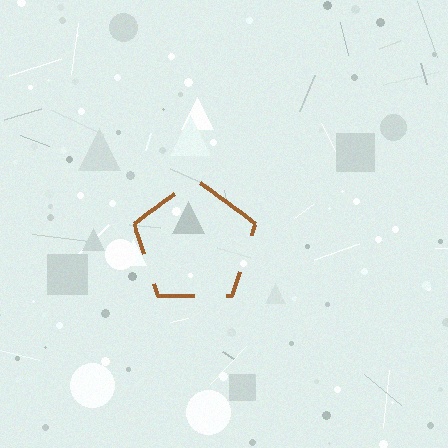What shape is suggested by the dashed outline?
The dashed outline suggests a pentagon.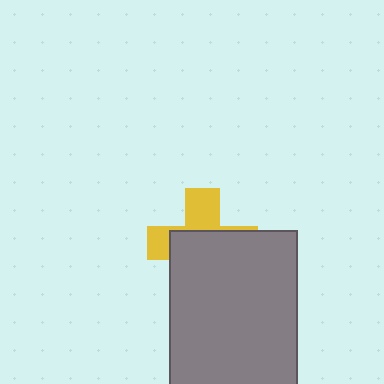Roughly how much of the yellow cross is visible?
A small part of it is visible (roughly 37%).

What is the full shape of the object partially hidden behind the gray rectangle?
The partially hidden object is a yellow cross.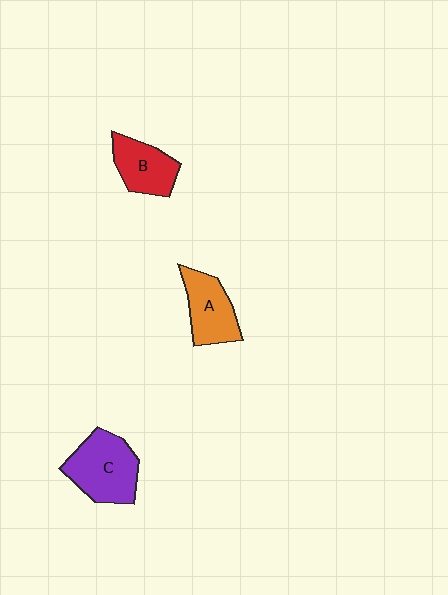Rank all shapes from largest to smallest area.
From largest to smallest: C (purple), A (orange), B (red).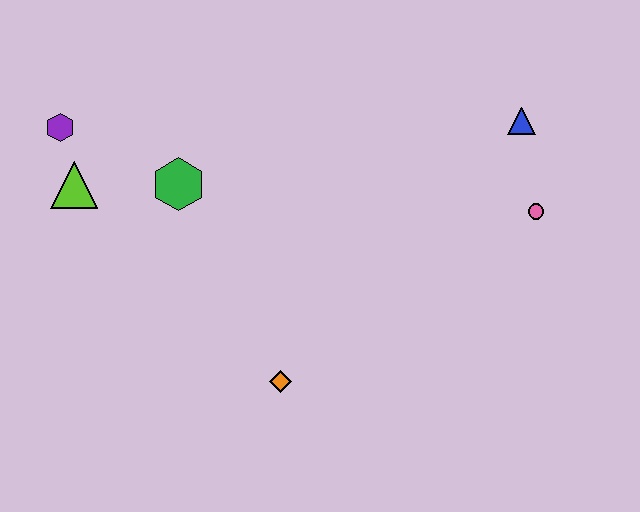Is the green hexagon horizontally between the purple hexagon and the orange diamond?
Yes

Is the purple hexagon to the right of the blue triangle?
No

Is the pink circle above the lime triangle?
No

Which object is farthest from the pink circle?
The purple hexagon is farthest from the pink circle.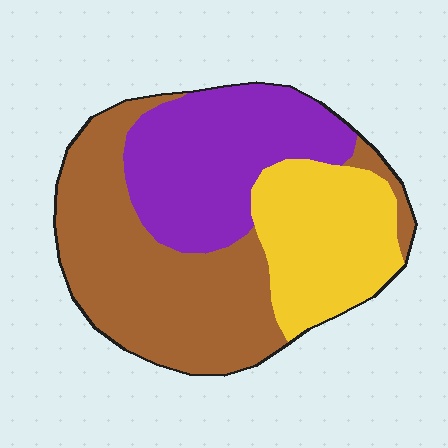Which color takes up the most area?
Brown, at roughly 45%.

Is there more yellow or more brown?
Brown.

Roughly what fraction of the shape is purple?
Purple takes up between a sixth and a third of the shape.